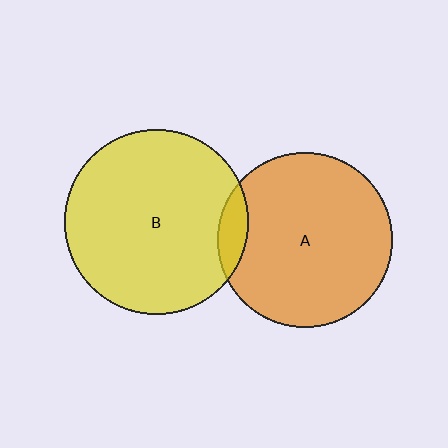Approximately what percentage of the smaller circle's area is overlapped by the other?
Approximately 10%.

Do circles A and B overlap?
Yes.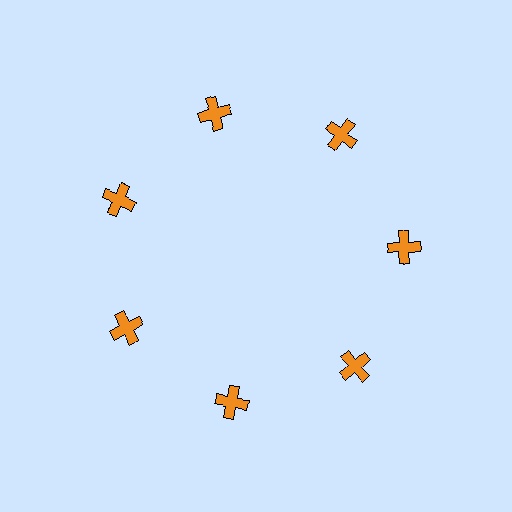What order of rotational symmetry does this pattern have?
This pattern has 7-fold rotational symmetry.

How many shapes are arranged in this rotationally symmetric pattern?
There are 7 shapes, arranged in 7 groups of 1.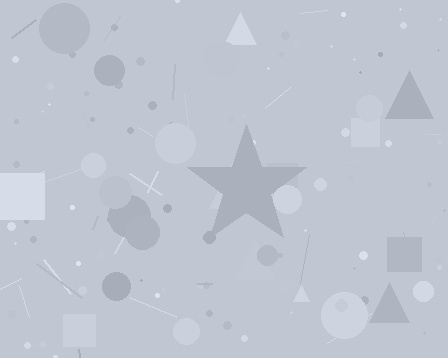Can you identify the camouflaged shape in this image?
The camouflaged shape is a star.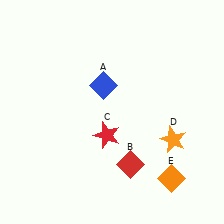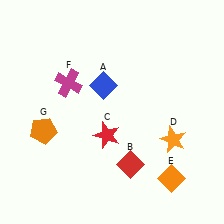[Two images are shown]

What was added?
A magenta cross (F), an orange pentagon (G) were added in Image 2.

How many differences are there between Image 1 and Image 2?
There are 2 differences between the two images.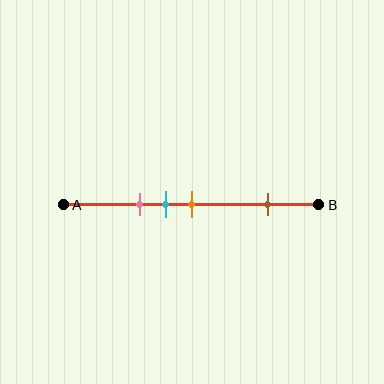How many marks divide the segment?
There are 4 marks dividing the segment.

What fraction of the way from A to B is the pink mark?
The pink mark is approximately 30% (0.3) of the way from A to B.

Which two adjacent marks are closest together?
The cyan and orange marks are the closest adjacent pair.